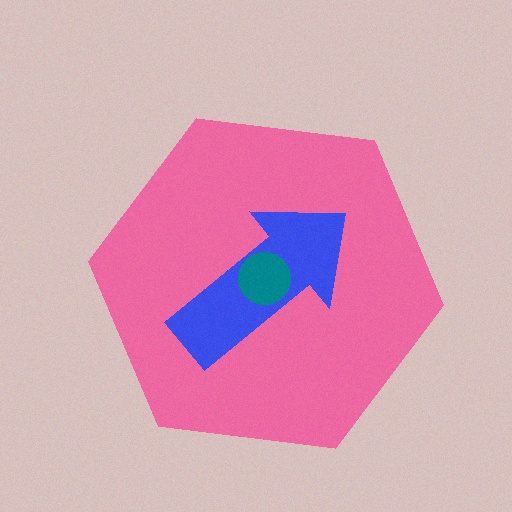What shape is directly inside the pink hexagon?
The blue arrow.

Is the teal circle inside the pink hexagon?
Yes.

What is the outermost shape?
The pink hexagon.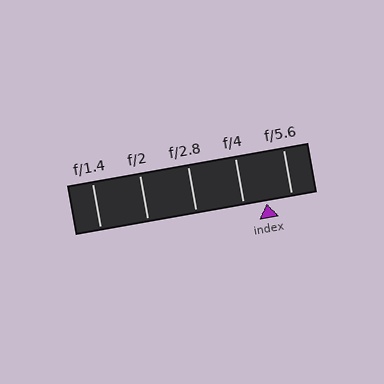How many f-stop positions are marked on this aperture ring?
There are 5 f-stop positions marked.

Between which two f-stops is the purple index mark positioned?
The index mark is between f/4 and f/5.6.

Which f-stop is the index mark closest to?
The index mark is closest to f/4.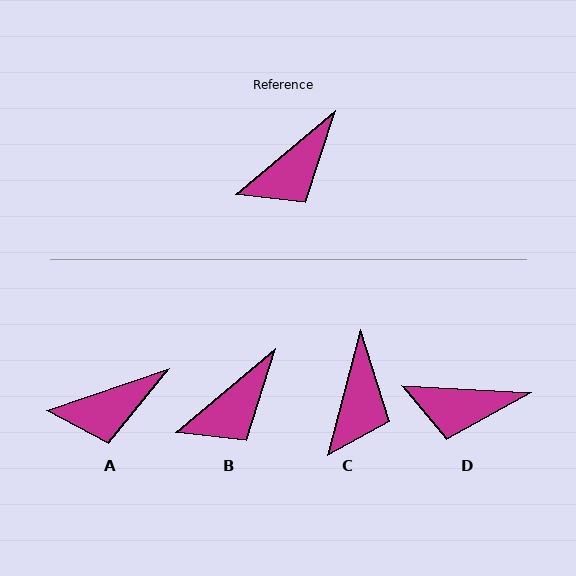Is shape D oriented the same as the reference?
No, it is off by about 43 degrees.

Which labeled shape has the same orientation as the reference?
B.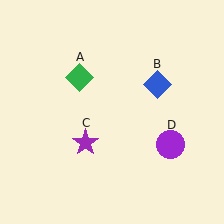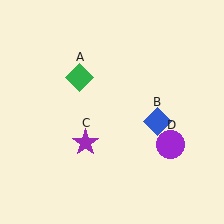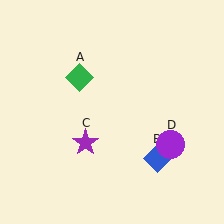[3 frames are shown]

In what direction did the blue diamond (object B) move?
The blue diamond (object B) moved down.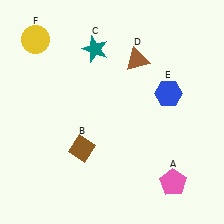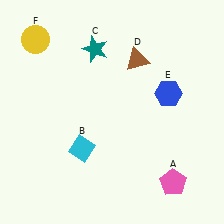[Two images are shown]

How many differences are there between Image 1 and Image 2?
There is 1 difference between the two images.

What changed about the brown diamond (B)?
In Image 1, B is brown. In Image 2, it changed to cyan.